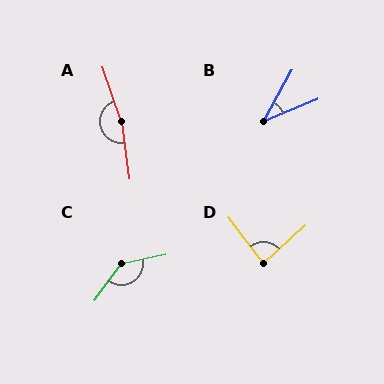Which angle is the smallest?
B, at approximately 39 degrees.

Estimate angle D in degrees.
Approximately 85 degrees.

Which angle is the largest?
A, at approximately 168 degrees.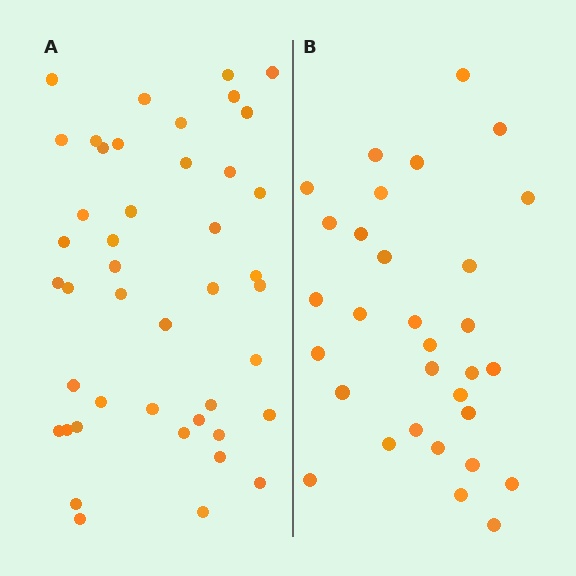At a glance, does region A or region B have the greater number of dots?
Region A (the left region) has more dots.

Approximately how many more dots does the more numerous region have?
Region A has approximately 15 more dots than region B.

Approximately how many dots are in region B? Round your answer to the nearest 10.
About 30 dots. (The exact count is 31, which rounds to 30.)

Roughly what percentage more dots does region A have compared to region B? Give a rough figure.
About 40% more.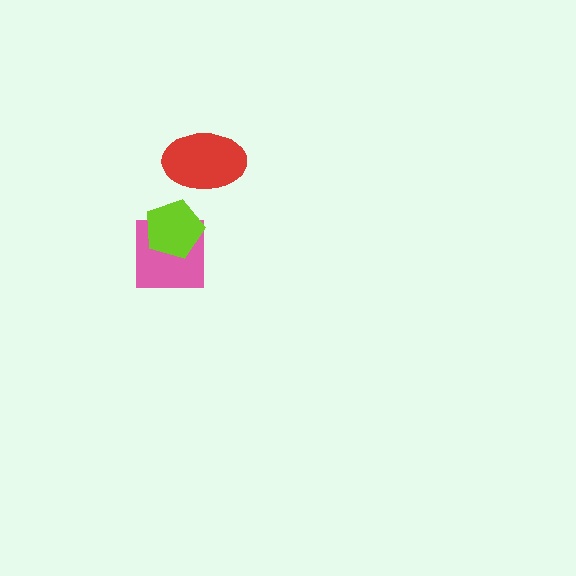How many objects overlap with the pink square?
1 object overlaps with the pink square.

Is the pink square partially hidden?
Yes, it is partially covered by another shape.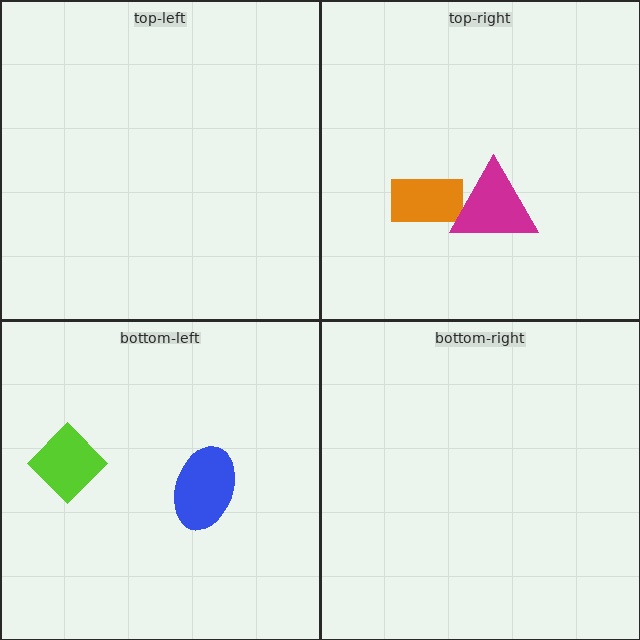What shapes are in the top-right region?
The orange rectangle, the magenta triangle.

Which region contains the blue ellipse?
The bottom-left region.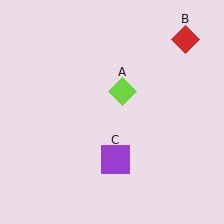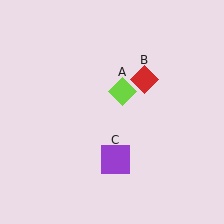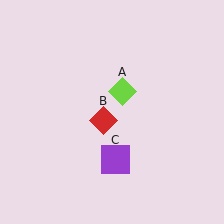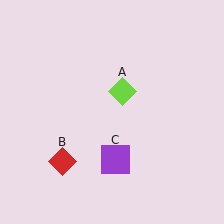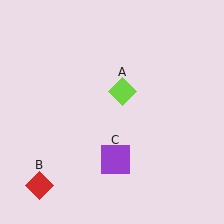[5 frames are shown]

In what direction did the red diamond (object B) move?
The red diamond (object B) moved down and to the left.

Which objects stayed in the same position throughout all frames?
Lime diamond (object A) and purple square (object C) remained stationary.